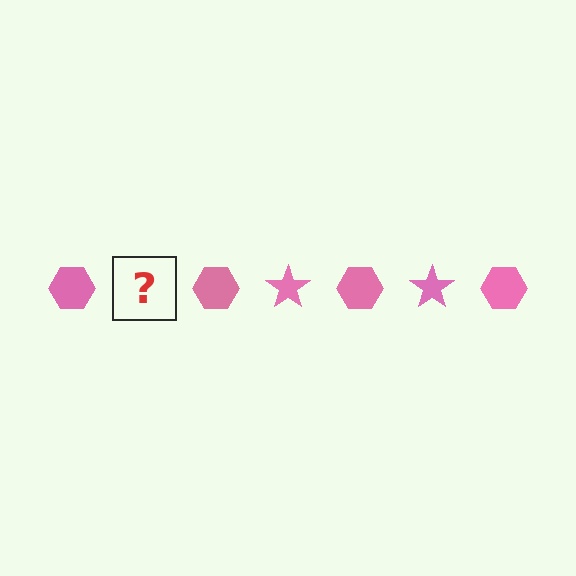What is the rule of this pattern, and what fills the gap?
The rule is that the pattern cycles through hexagon, star shapes in pink. The gap should be filled with a pink star.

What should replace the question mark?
The question mark should be replaced with a pink star.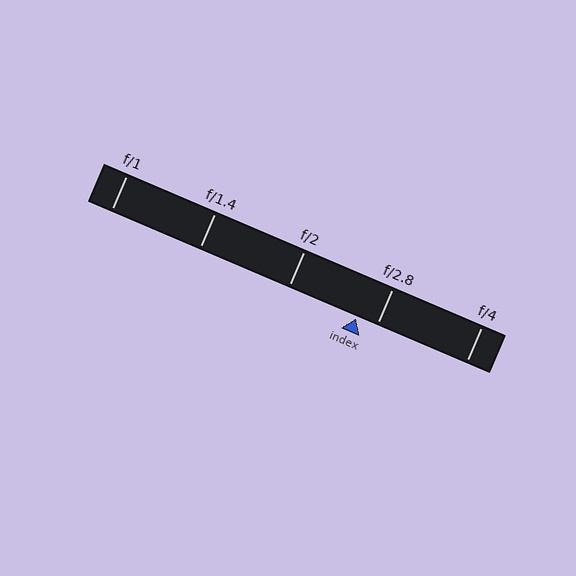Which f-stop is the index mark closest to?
The index mark is closest to f/2.8.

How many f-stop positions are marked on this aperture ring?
There are 5 f-stop positions marked.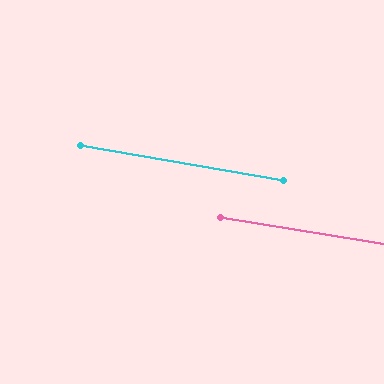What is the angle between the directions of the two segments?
Approximately 0 degrees.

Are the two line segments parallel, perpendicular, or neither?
Parallel — their directions differ by only 0.4°.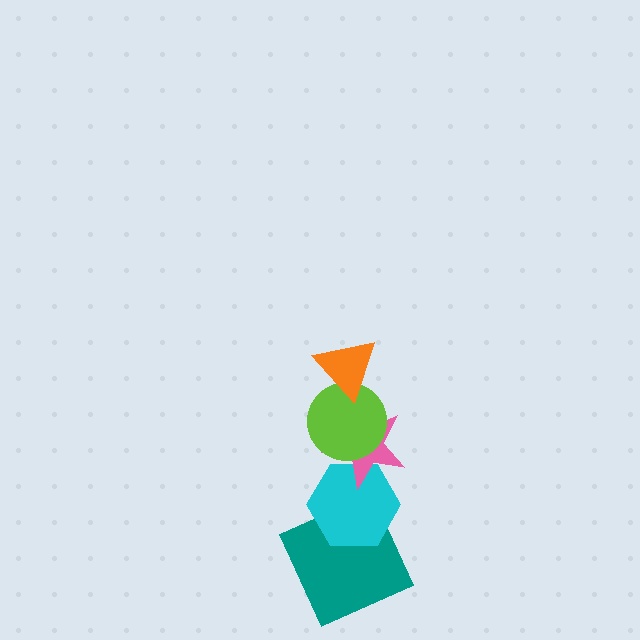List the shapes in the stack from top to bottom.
From top to bottom: the orange triangle, the lime circle, the pink star, the cyan hexagon, the teal square.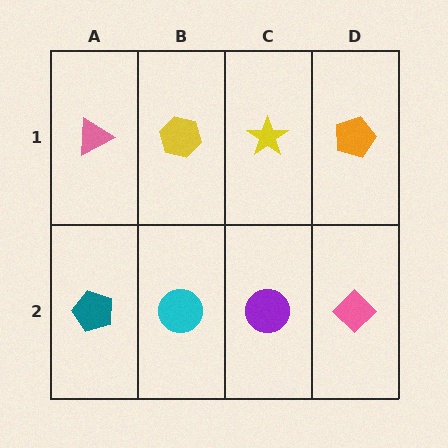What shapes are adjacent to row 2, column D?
An orange pentagon (row 1, column D), a purple circle (row 2, column C).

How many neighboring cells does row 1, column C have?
3.